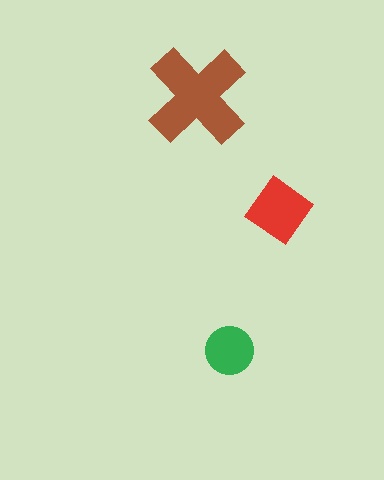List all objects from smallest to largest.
The green circle, the red diamond, the brown cross.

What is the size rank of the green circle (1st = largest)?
3rd.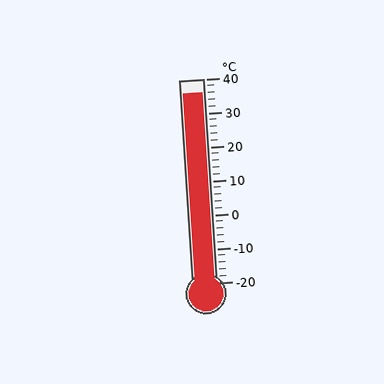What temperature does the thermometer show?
The thermometer shows approximately 36°C.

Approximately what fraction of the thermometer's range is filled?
The thermometer is filled to approximately 95% of its range.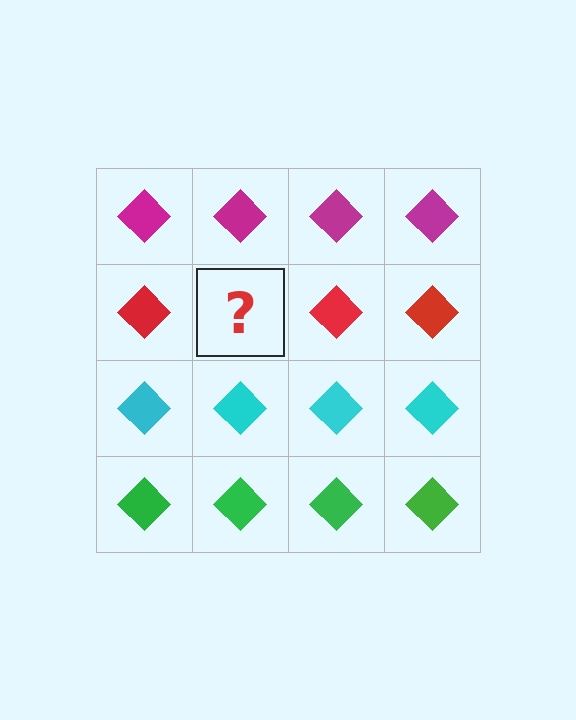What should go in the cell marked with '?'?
The missing cell should contain a red diamond.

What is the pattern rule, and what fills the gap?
The rule is that each row has a consistent color. The gap should be filled with a red diamond.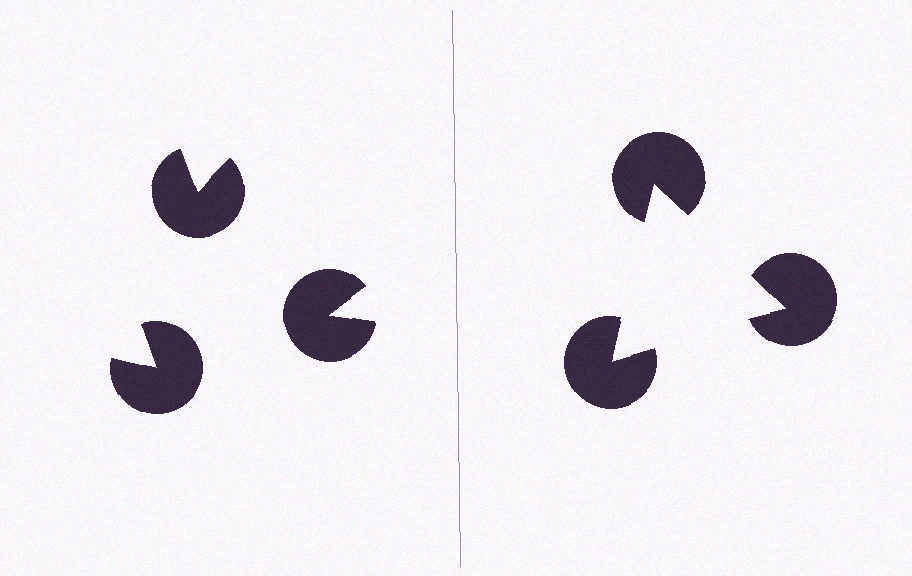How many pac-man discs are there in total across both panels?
6 — 3 on each side.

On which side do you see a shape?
An illusory triangle appears on the right side. On the left side the wedge cuts are rotated, so no coherent shape forms.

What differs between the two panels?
The pac-man discs are positioned identically on both sides; only the wedge orientations differ. On the right they align to a triangle; on the left they are misaligned.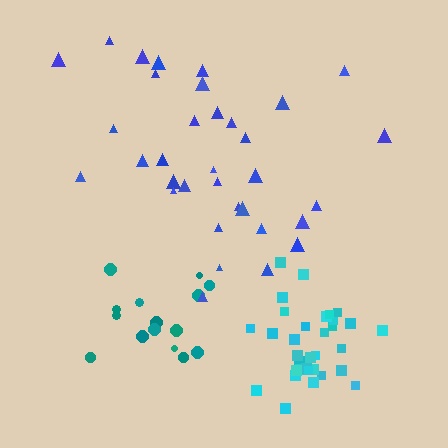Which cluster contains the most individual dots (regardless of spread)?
Blue (34).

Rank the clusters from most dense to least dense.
cyan, teal, blue.